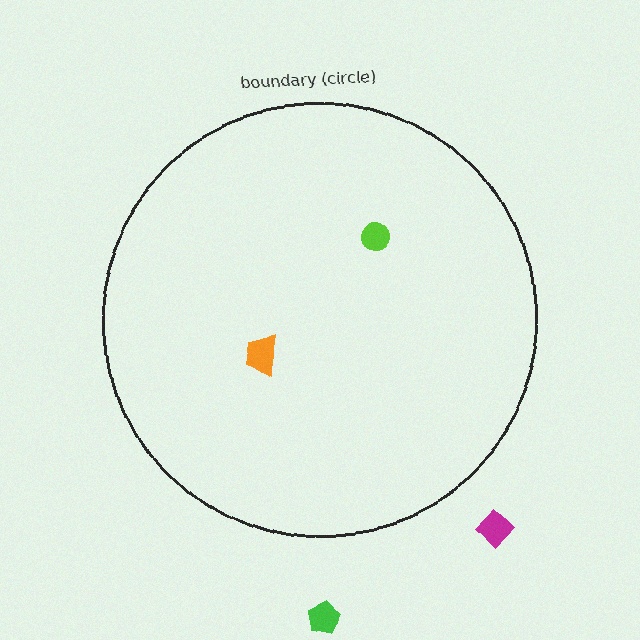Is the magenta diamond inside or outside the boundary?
Outside.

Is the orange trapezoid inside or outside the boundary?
Inside.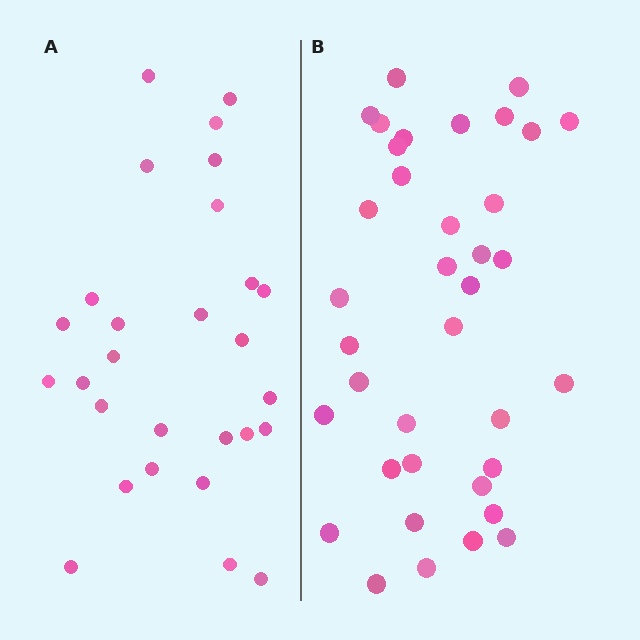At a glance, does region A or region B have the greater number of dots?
Region B (the right region) has more dots.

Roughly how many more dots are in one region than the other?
Region B has roughly 8 or so more dots than region A.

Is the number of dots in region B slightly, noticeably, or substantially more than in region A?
Region B has noticeably more, but not dramatically so. The ratio is roughly 1.3 to 1.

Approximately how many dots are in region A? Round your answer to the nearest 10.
About 30 dots. (The exact count is 28, which rounds to 30.)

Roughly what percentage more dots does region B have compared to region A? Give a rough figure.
About 30% more.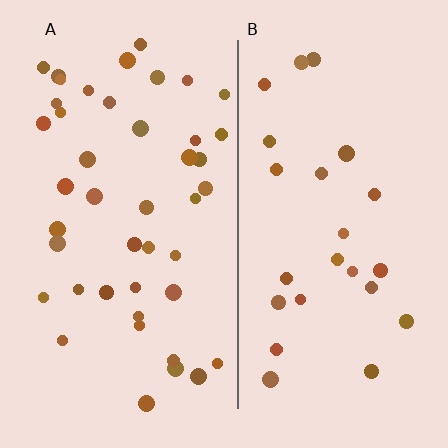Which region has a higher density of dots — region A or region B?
A (the left).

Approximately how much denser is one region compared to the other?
Approximately 1.8× — region A over region B.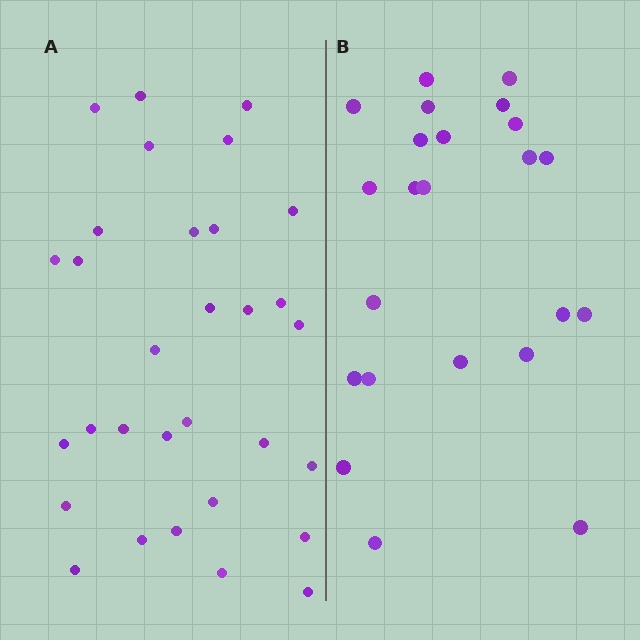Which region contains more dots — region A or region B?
Region A (the left region) has more dots.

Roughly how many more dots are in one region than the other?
Region A has roughly 8 or so more dots than region B.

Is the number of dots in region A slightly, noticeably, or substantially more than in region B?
Region A has noticeably more, but not dramatically so. The ratio is roughly 1.3 to 1.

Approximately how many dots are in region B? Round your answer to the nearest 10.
About 20 dots. (The exact count is 23, which rounds to 20.)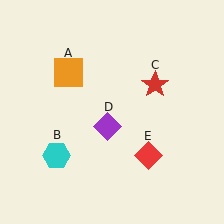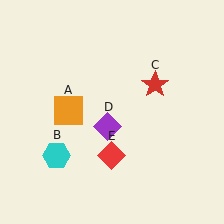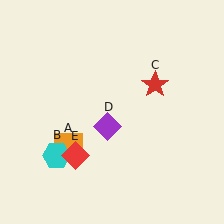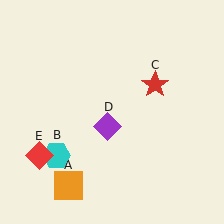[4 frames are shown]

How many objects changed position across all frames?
2 objects changed position: orange square (object A), red diamond (object E).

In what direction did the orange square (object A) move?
The orange square (object A) moved down.